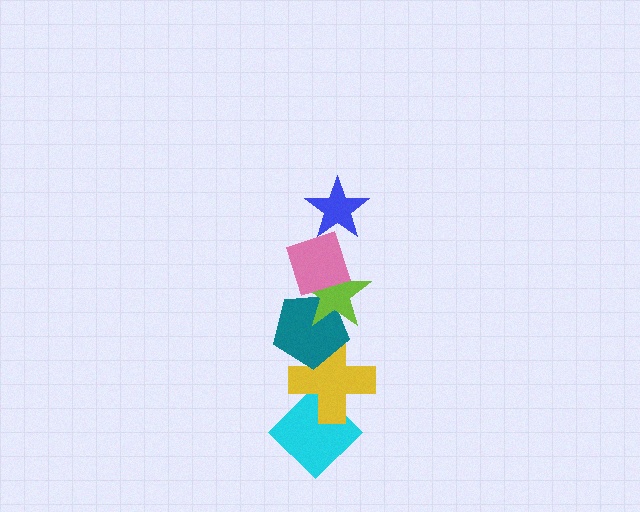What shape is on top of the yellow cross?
The teal pentagon is on top of the yellow cross.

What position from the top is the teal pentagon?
The teal pentagon is 4th from the top.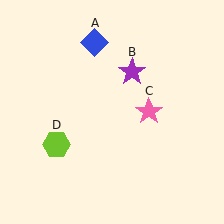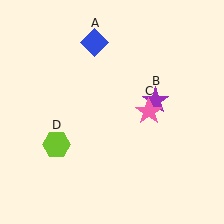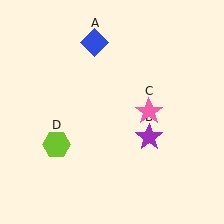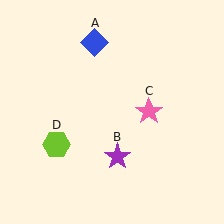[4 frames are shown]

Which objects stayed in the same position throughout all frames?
Blue diamond (object A) and pink star (object C) and lime hexagon (object D) remained stationary.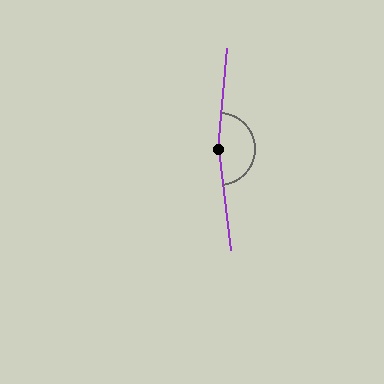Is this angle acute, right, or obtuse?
It is obtuse.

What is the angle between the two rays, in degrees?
Approximately 168 degrees.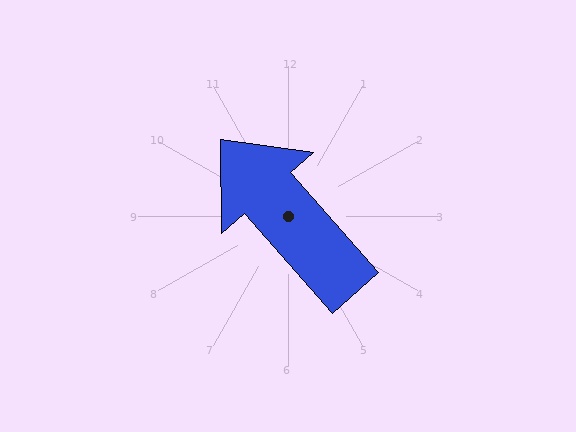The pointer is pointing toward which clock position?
Roughly 11 o'clock.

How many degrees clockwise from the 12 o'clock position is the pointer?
Approximately 318 degrees.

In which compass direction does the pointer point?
Northwest.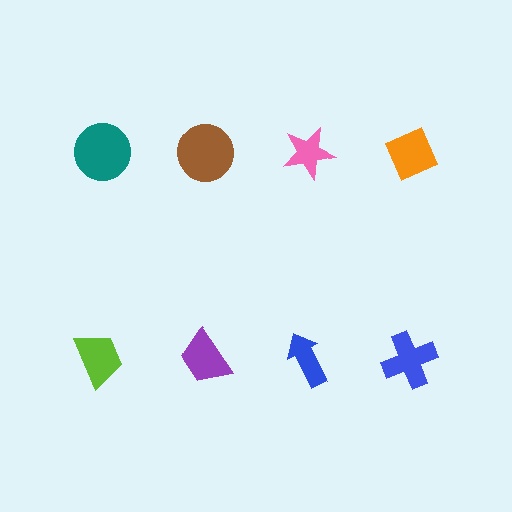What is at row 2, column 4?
A blue cross.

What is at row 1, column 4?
An orange diamond.